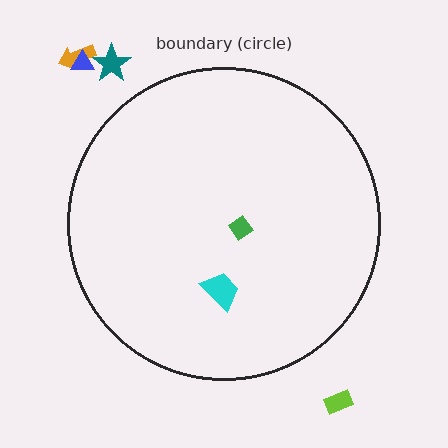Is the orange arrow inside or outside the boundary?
Outside.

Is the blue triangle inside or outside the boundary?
Outside.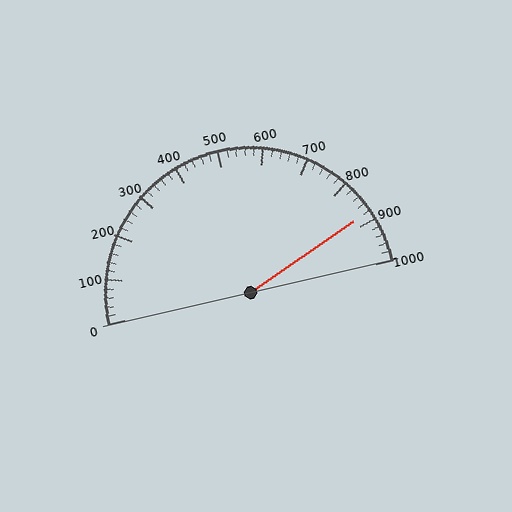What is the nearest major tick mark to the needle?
The nearest major tick mark is 900.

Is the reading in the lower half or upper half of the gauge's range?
The reading is in the upper half of the range (0 to 1000).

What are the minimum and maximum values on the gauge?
The gauge ranges from 0 to 1000.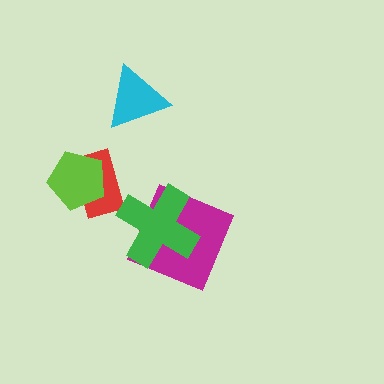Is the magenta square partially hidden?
Yes, it is partially covered by another shape.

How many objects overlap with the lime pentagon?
1 object overlaps with the lime pentagon.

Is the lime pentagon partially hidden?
No, no other shape covers it.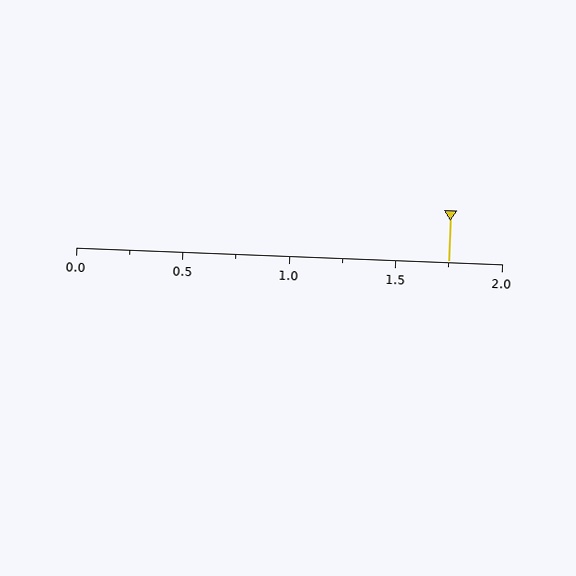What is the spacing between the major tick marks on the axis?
The major ticks are spaced 0.5 apart.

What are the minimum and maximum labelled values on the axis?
The axis runs from 0.0 to 2.0.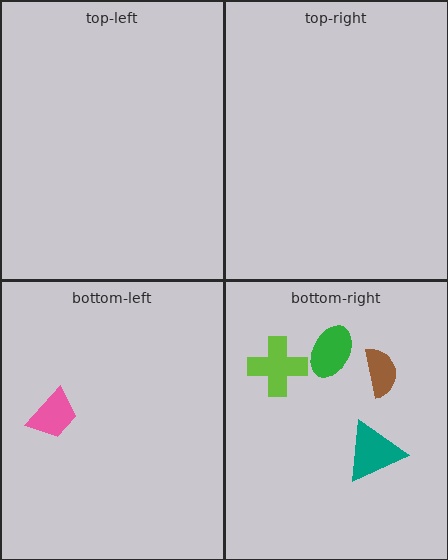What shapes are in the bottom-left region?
The pink trapezoid.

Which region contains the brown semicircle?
The bottom-right region.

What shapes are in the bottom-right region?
The lime cross, the brown semicircle, the green ellipse, the teal triangle.